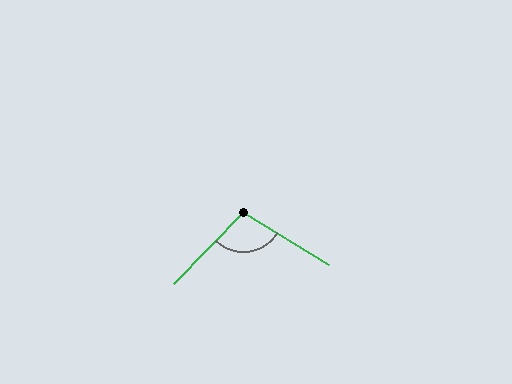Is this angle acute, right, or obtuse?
It is obtuse.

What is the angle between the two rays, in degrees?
Approximately 103 degrees.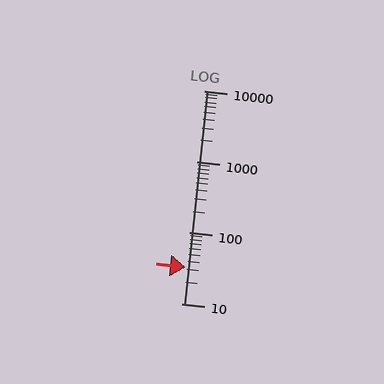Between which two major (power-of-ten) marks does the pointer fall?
The pointer is between 10 and 100.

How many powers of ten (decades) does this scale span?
The scale spans 3 decades, from 10 to 10000.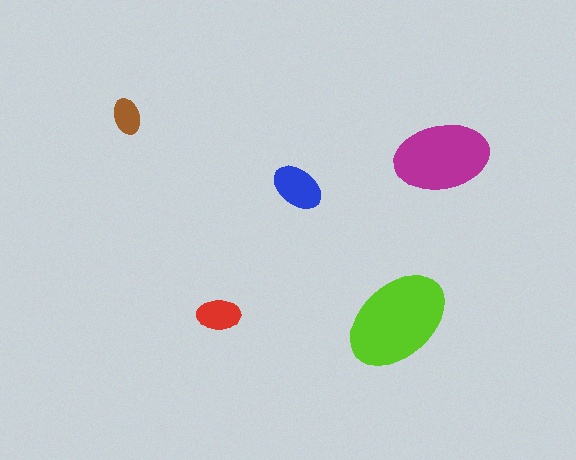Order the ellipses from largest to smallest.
the lime one, the magenta one, the blue one, the red one, the brown one.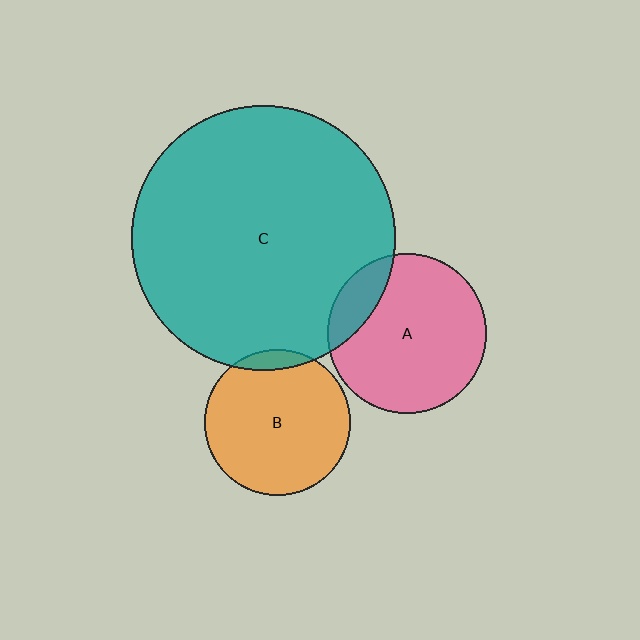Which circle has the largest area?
Circle C (teal).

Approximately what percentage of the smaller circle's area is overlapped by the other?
Approximately 15%.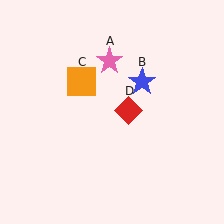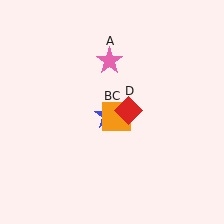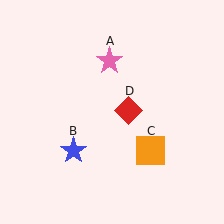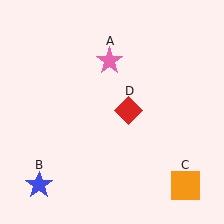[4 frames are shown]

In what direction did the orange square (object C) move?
The orange square (object C) moved down and to the right.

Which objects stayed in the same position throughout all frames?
Pink star (object A) and red diamond (object D) remained stationary.